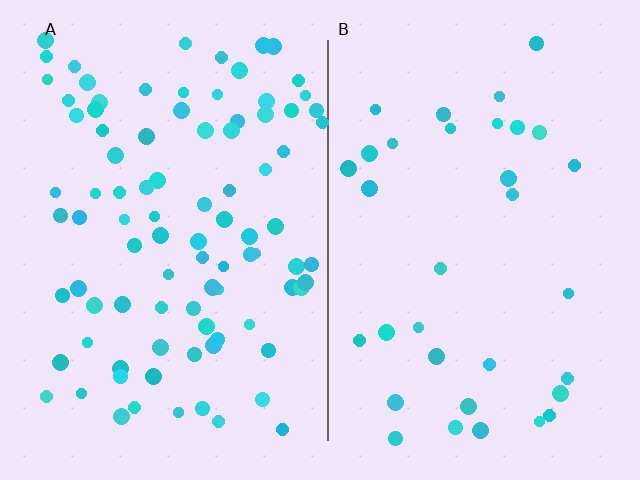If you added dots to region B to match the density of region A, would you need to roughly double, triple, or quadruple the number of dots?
Approximately triple.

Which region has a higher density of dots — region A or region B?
A (the left).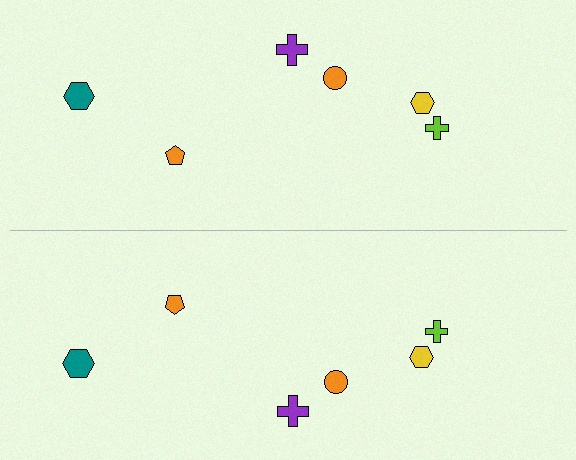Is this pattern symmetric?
Yes, this pattern has bilateral (reflection) symmetry.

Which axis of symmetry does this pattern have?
The pattern has a horizontal axis of symmetry running through the center of the image.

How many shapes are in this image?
There are 12 shapes in this image.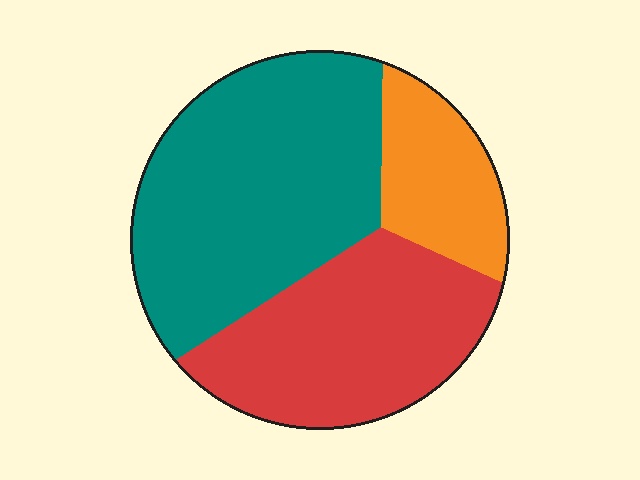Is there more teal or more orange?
Teal.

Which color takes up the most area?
Teal, at roughly 50%.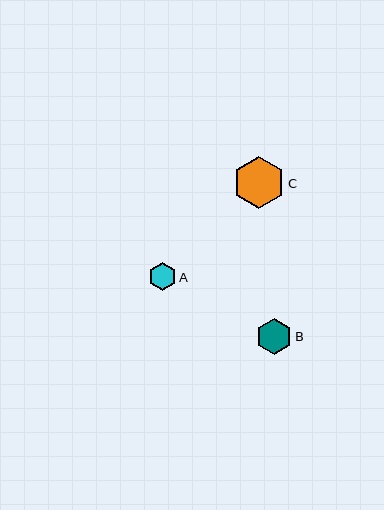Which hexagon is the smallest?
Hexagon A is the smallest with a size of approximately 28 pixels.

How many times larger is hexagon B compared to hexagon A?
Hexagon B is approximately 1.3 times the size of hexagon A.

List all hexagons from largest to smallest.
From largest to smallest: C, B, A.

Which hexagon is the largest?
Hexagon C is the largest with a size of approximately 51 pixels.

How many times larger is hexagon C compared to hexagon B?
Hexagon C is approximately 1.4 times the size of hexagon B.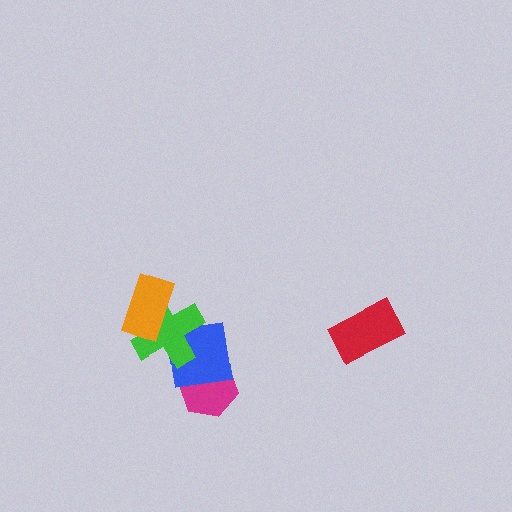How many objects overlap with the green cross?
2 objects overlap with the green cross.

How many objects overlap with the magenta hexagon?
1 object overlaps with the magenta hexagon.